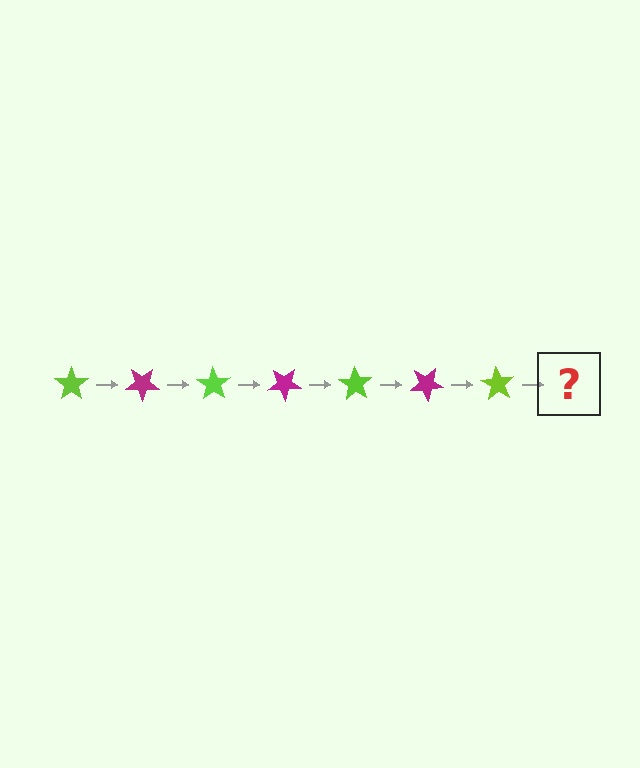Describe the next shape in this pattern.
It should be a magenta star, rotated 245 degrees from the start.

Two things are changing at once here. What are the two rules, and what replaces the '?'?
The two rules are that it rotates 35 degrees each step and the color cycles through lime and magenta. The '?' should be a magenta star, rotated 245 degrees from the start.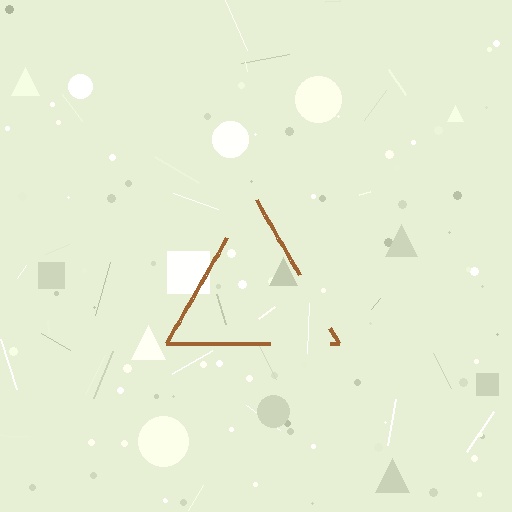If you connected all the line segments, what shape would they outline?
They would outline a triangle.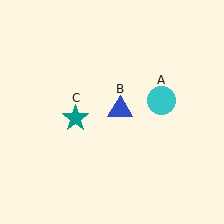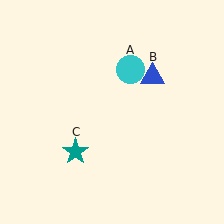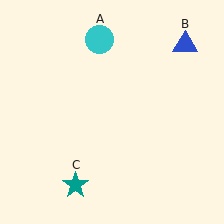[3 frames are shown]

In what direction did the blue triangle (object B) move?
The blue triangle (object B) moved up and to the right.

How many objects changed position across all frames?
3 objects changed position: cyan circle (object A), blue triangle (object B), teal star (object C).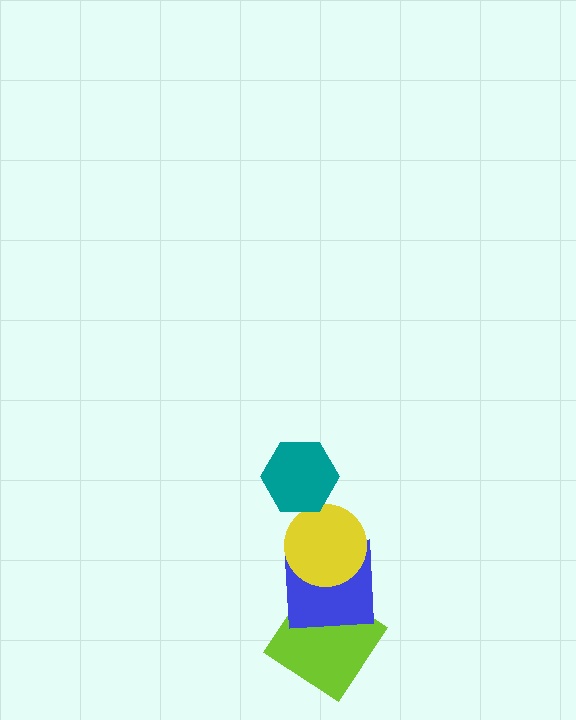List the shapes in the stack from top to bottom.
From top to bottom: the teal hexagon, the yellow circle, the blue square, the lime diamond.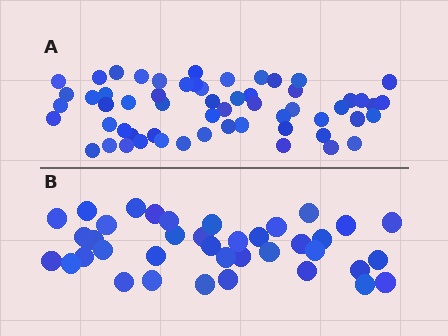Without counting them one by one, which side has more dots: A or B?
Region A (the top region) has more dots.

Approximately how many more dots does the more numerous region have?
Region A has approximately 20 more dots than region B.